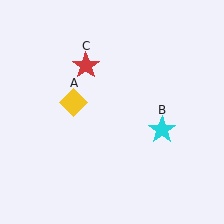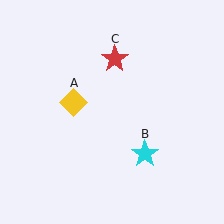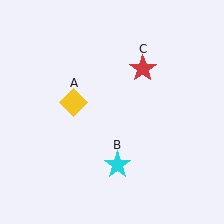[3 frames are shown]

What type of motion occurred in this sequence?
The cyan star (object B), red star (object C) rotated clockwise around the center of the scene.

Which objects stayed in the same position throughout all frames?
Yellow diamond (object A) remained stationary.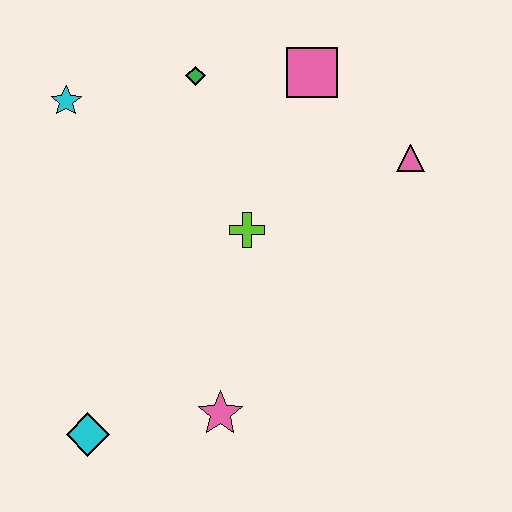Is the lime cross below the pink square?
Yes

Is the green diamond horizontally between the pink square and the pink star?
No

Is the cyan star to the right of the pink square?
No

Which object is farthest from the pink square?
The cyan diamond is farthest from the pink square.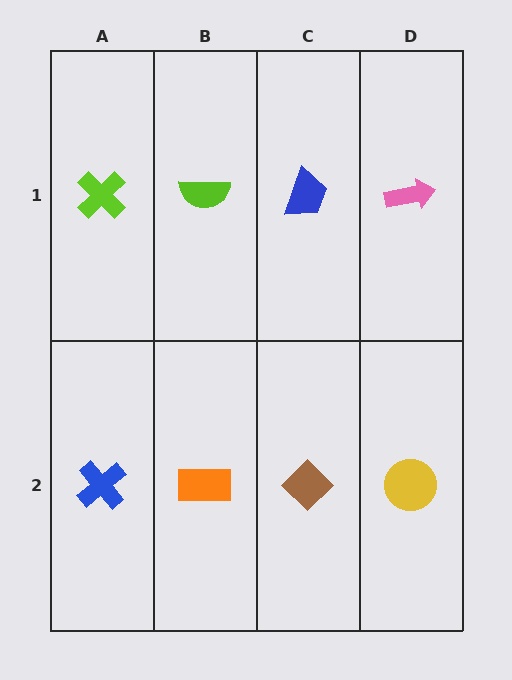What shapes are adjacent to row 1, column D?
A yellow circle (row 2, column D), a blue trapezoid (row 1, column C).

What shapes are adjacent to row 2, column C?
A blue trapezoid (row 1, column C), an orange rectangle (row 2, column B), a yellow circle (row 2, column D).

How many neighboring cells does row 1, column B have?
3.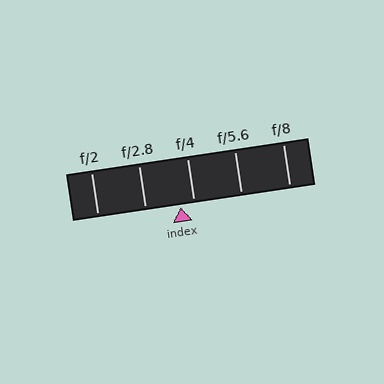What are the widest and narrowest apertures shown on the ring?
The widest aperture shown is f/2 and the narrowest is f/8.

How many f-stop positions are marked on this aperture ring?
There are 5 f-stop positions marked.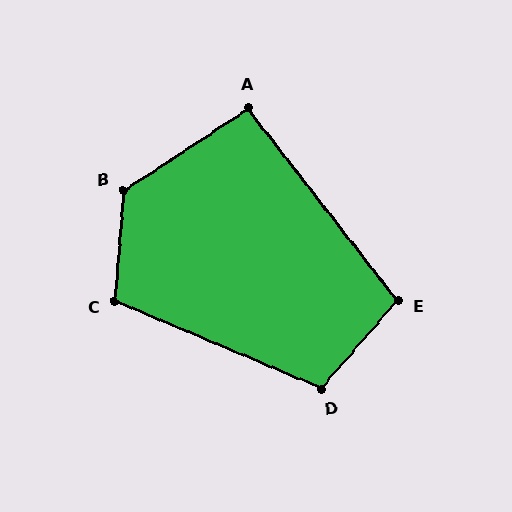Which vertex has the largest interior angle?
B, at approximately 128 degrees.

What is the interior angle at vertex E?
Approximately 101 degrees (obtuse).